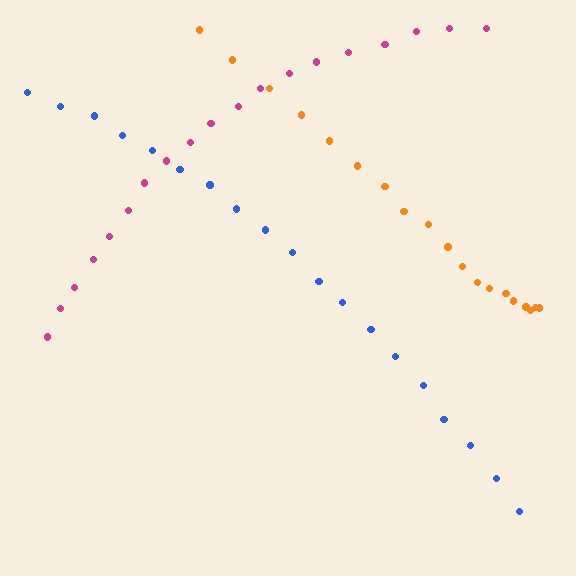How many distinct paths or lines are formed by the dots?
There are 3 distinct paths.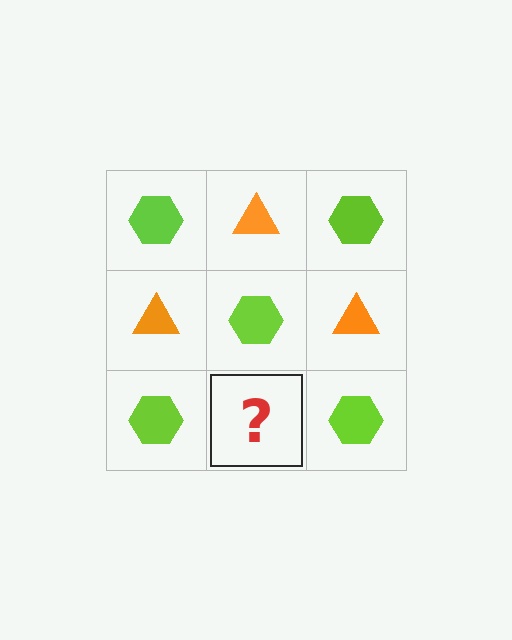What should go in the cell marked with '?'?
The missing cell should contain an orange triangle.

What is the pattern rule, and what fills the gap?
The rule is that it alternates lime hexagon and orange triangle in a checkerboard pattern. The gap should be filled with an orange triangle.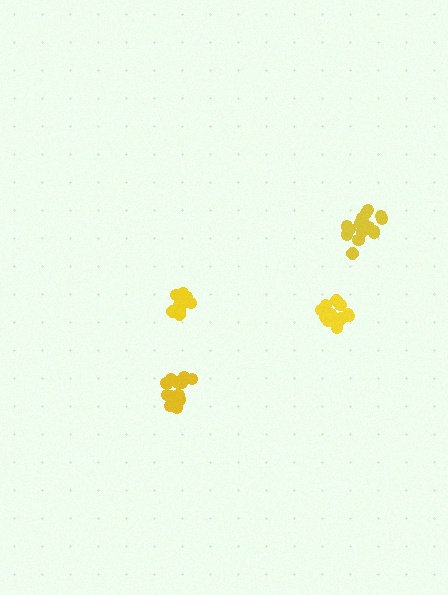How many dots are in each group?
Group 1: 16 dots, Group 2: 16 dots, Group 3: 15 dots, Group 4: 15 dots (62 total).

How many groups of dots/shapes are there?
There are 4 groups.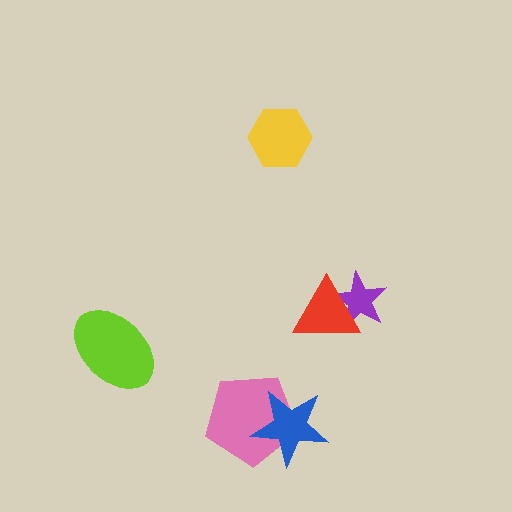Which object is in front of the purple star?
The red triangle is in front of the purple star.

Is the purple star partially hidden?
Yes, it is partially covered by another shape.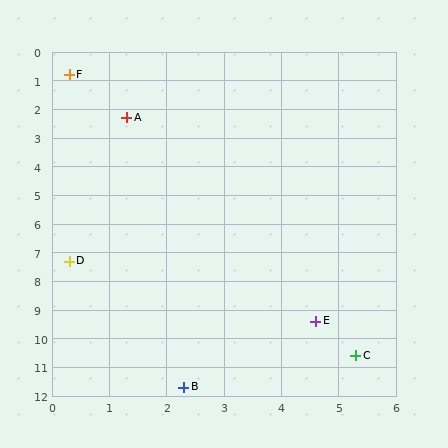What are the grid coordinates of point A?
Point A is at approximately (1.3, 2.3).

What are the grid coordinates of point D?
Point D is at approximately (0.3, 7.3).